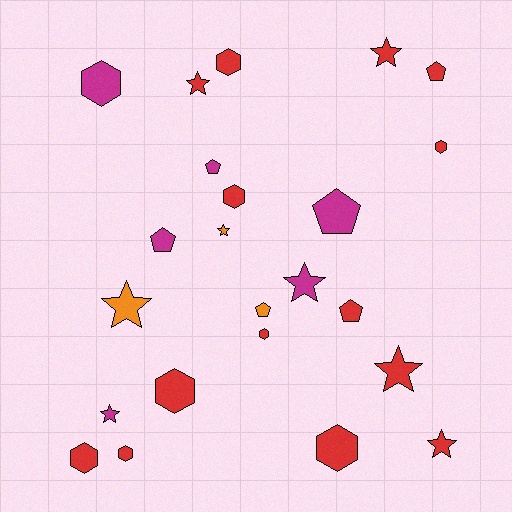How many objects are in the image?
There are 23 objects.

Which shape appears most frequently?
Hexagon, with 9 objects.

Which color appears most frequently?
Red, with 14 objects.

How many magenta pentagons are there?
There are 3 magenta pentagons.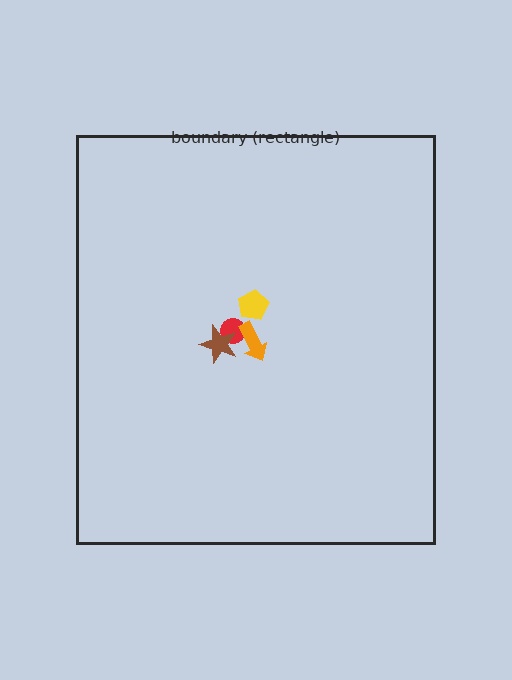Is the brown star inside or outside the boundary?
Inside.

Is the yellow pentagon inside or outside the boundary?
Inside.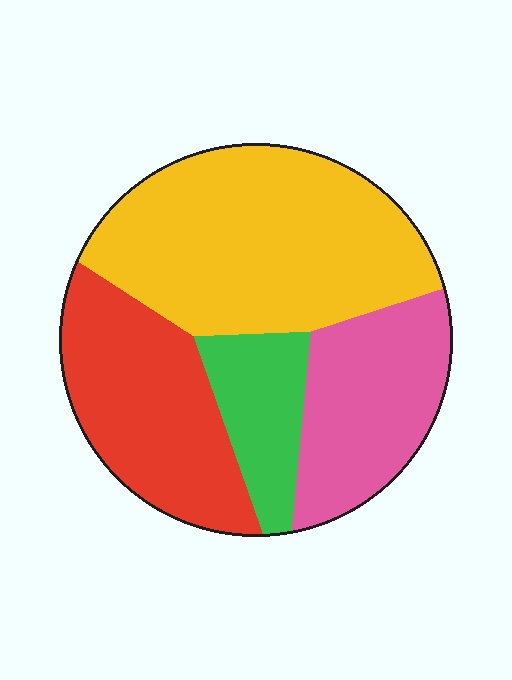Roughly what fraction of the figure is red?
Red takes up about one quarter (1/4) of the figure.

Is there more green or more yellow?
Yellow.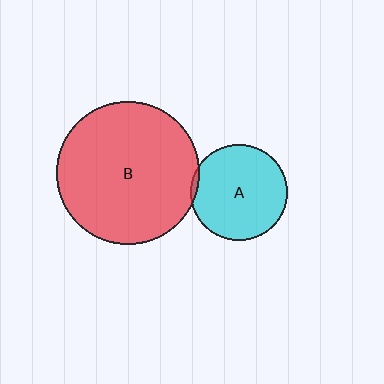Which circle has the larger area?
Circle B (red).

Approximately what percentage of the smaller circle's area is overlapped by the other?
Approximately 5%.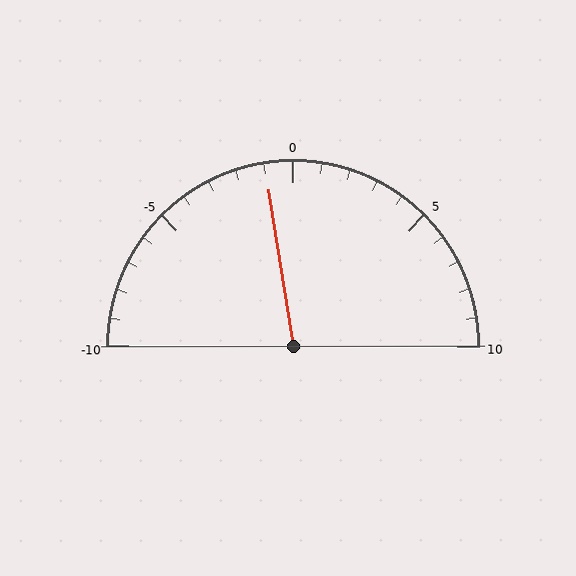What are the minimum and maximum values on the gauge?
The gauge ranges from -10 to 10.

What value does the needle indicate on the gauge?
The needle indicates approximately -1.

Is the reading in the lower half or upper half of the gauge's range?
The reading is in the lower half of the range (-10 to 10).